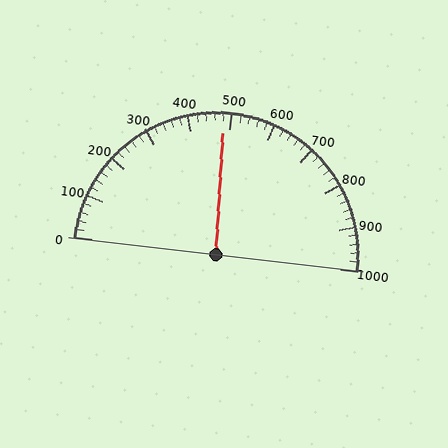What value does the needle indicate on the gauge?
The needle indicates approximately 480.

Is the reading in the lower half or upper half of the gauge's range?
The reading is in the lower half of the range (0 to 1000).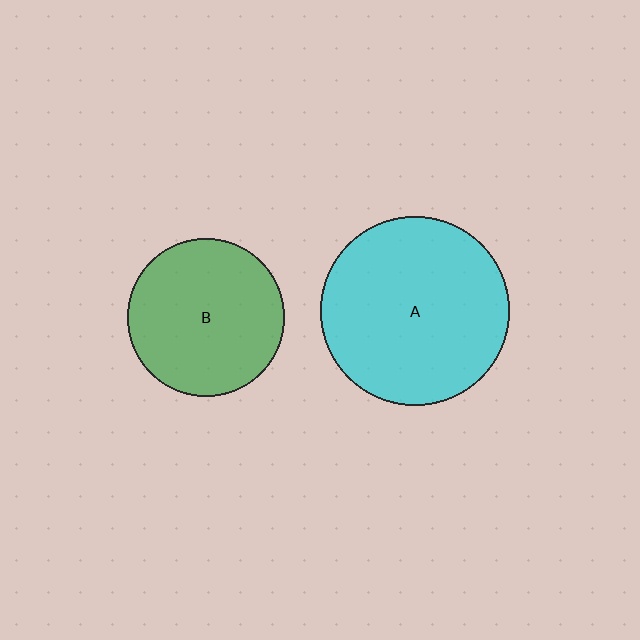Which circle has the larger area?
Circle A (cyan).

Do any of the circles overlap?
No, none of the circles overlap.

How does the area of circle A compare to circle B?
Approximately 1.4 times.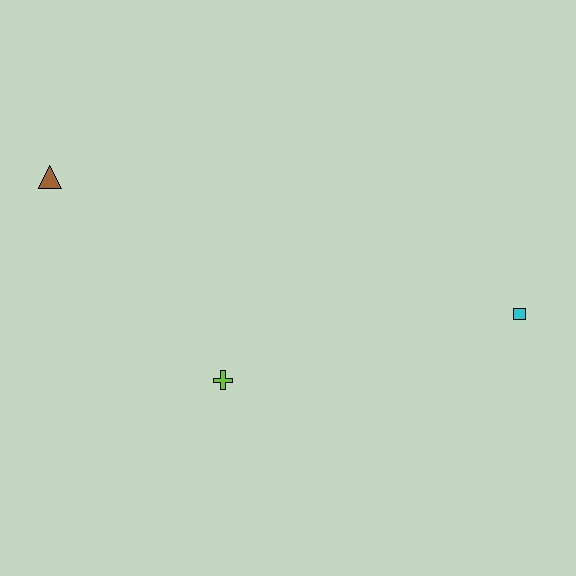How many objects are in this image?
There are 3 objects.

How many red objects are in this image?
There are no red objects.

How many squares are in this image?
There is 1 square.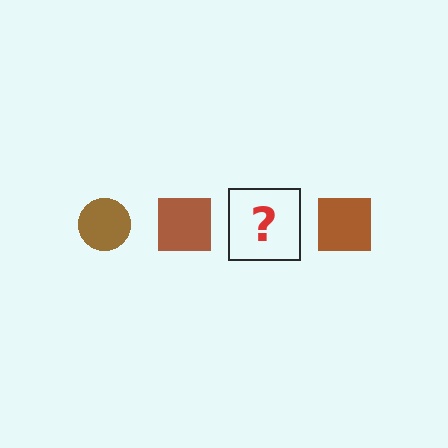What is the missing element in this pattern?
The missing element is a brown circle.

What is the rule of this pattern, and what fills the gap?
The rule is that the pattern cycles through circle, square shapes in brown. The gap should be filled with a brown circle.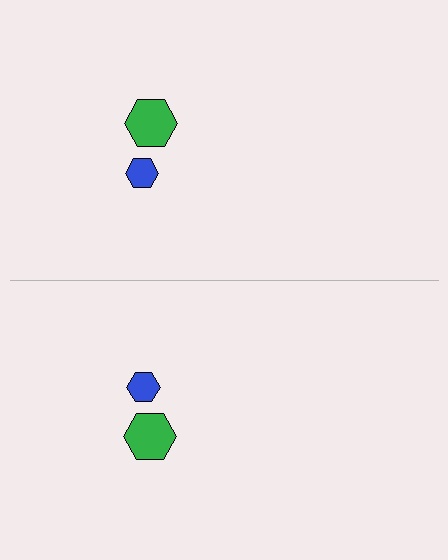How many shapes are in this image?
There are 4 shapes in this image.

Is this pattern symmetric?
Yes, this pattern has bilateral (reflection) symmetry.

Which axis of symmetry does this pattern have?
The pattern has a horizontal axis of symmetry running through the center of the image.